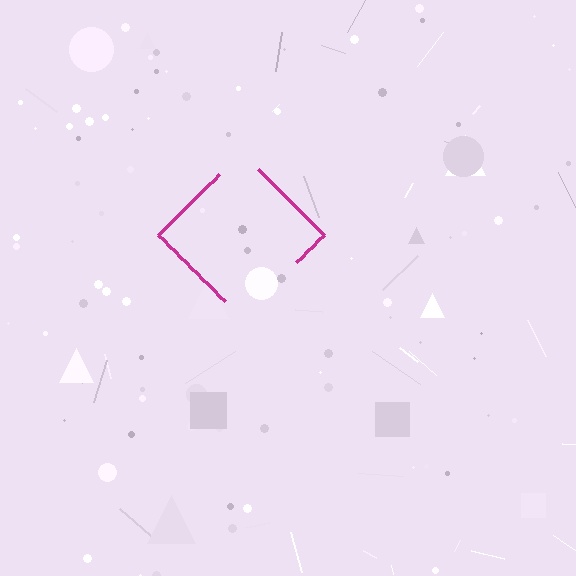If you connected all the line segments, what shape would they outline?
They would outline a diamond.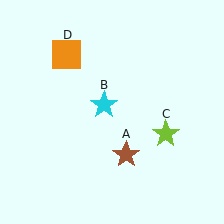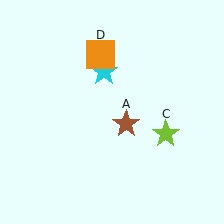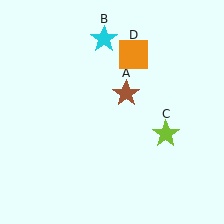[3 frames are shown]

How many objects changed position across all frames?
3 objects changed position: brown star (object A), cyan star (object B), orange square (object D).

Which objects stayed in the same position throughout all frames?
Lime star (object C) remained stationary.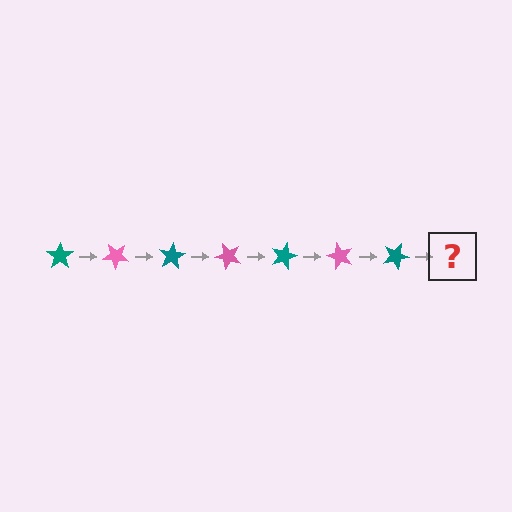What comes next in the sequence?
The next element should be a pink star, rotated 280 degrees from the start.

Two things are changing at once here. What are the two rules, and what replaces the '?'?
The two rules are that it rotates 40 degrees each step and the color cycles through teal and pink. The '?' should be a pink star, rotated 280 degrees from the start.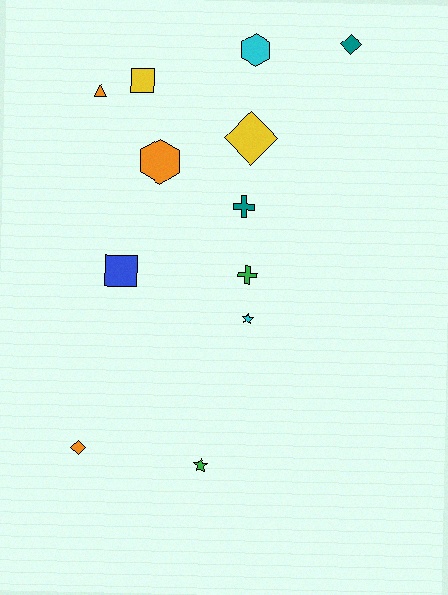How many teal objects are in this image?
There are 2 teal objects.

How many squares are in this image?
There are 2 squares.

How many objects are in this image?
There are 12 objects.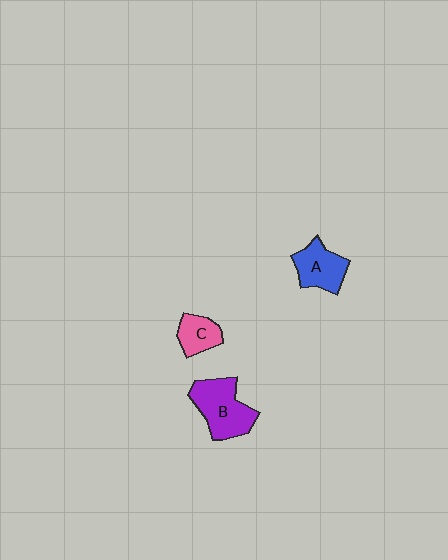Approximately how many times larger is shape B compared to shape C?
Approximately 1.9 times.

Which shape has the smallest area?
Shape C (pink).